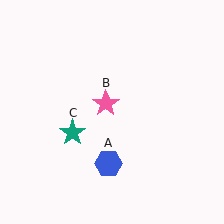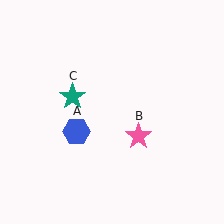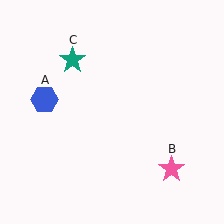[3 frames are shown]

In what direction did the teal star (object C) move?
The teal star (object C) moved up.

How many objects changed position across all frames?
3 objects changed position: blue hexagon (object A), pink star (object B), teal star (object C).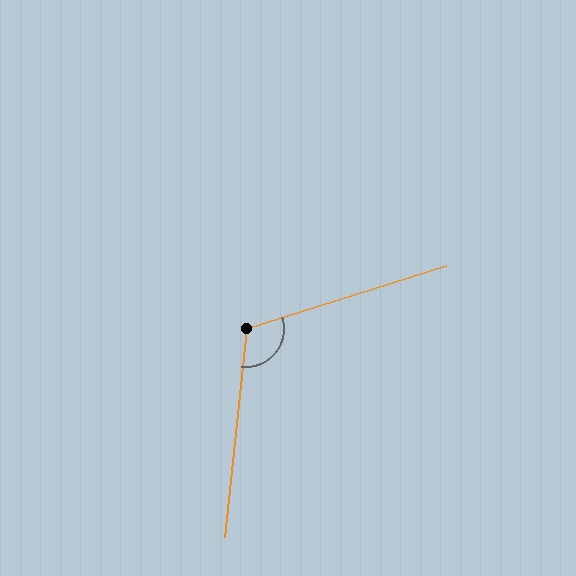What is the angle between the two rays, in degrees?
Approximately 114 degrees.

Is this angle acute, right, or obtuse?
It is obtuse.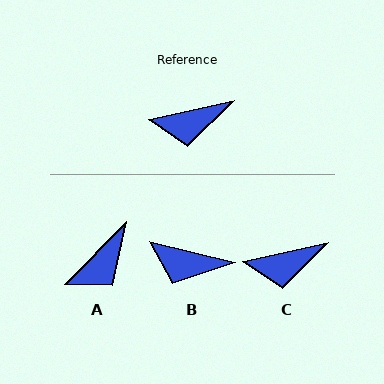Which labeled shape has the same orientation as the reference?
C.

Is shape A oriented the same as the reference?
No, it is off by about 32 degrees.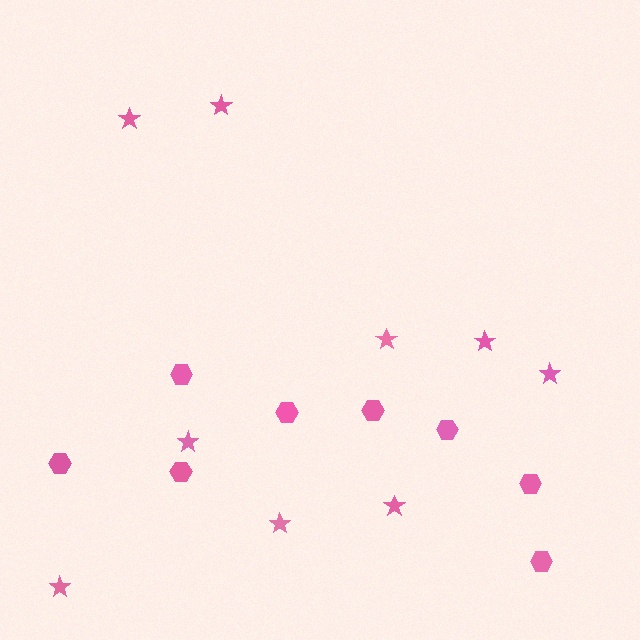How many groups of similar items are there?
There are 2 groups: one group of stars (9) and one group of hexagons (8).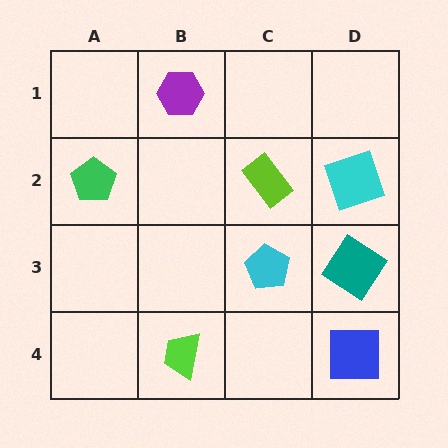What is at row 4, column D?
A blue square.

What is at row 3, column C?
A cyan pentagon.